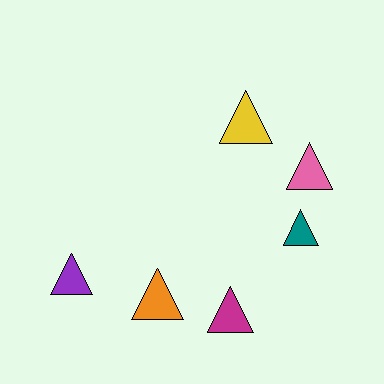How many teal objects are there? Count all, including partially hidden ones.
There is 1 teal object.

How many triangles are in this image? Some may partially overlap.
There are 6 triangles.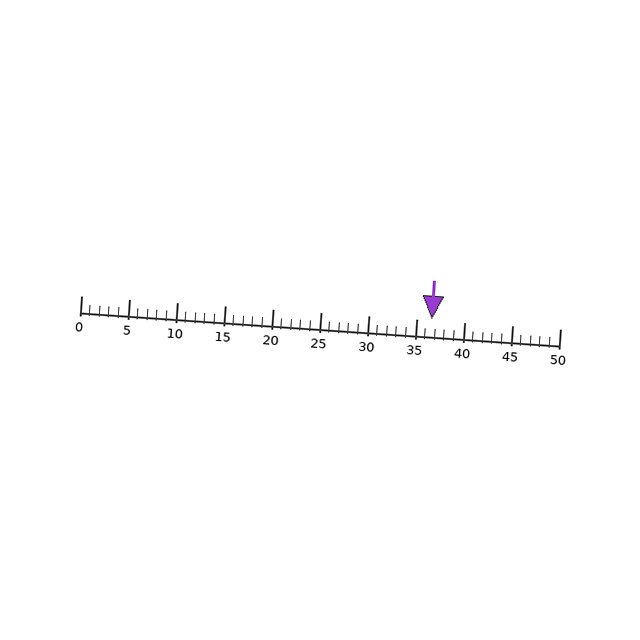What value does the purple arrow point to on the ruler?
The purple arrow points to approximately 37.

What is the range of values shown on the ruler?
The ruler shows values from 0 to 50.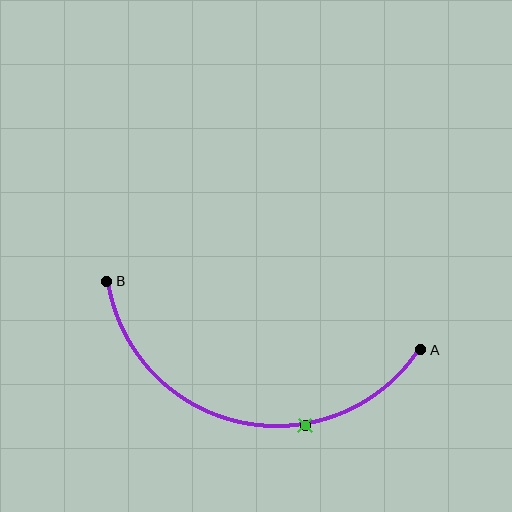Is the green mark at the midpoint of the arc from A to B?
No. The green mark lies on the arc but is closer to endpoint A. The arc midpoint would be at the point on the curve equidistant along the arc from both A and B.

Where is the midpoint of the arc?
The arc midpoint is the point on the curve farthest from the straight line joining A and B. It sits below that line.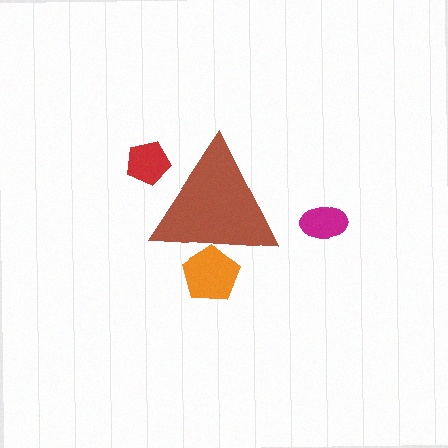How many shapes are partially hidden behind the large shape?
2 shapes are partially hidden.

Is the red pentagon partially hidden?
Yes, the red pentagon is partially hidden behind the brown triangle.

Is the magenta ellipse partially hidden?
No, the magenta ellipse is fully visible.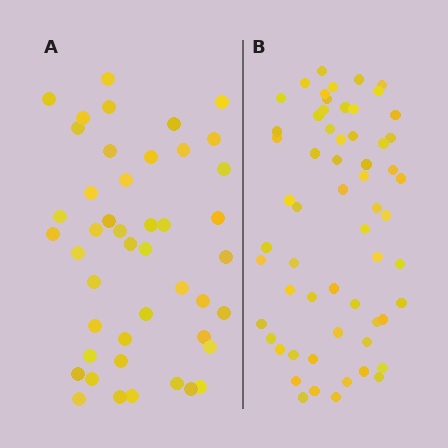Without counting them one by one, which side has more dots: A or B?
Region B (the right region) has more dots.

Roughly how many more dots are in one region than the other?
Region B has approximately 15 more dots than region A.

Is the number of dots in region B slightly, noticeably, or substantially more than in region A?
Region B has noticeably more, but not dramatically so. The ratio is roughly 1.3 to 1.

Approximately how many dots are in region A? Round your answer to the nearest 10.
About 40 dots. (The exact count is 45, which rounds to 40.)